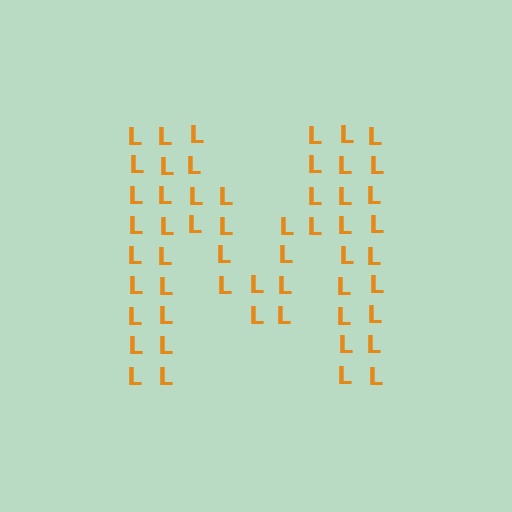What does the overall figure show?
The overall figure shows the letter M.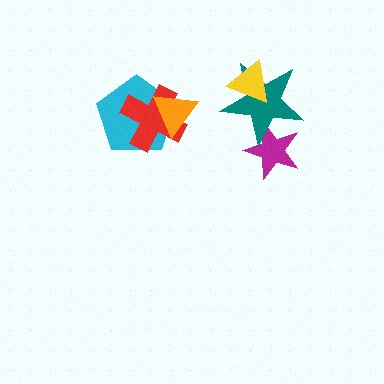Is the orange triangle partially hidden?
No, no other shape covers it.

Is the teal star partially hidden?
Yes, it is partially covered by another shape.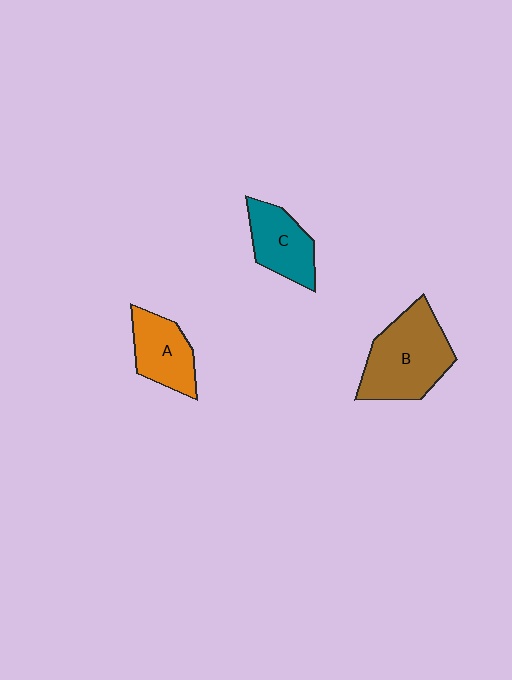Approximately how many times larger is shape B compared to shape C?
Approximately 1.6 times.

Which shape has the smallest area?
Shape A (orange).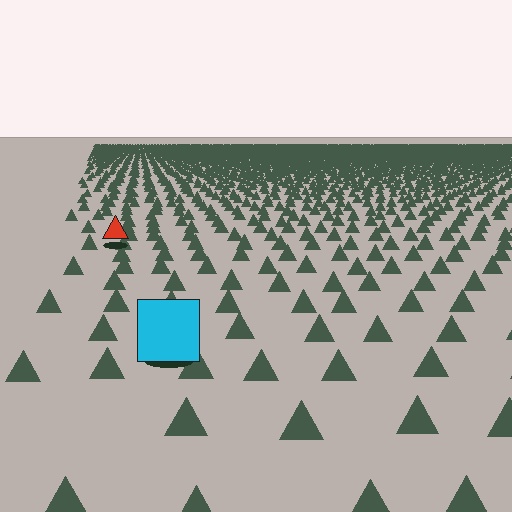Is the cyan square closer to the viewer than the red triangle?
Yes. The cyan square is closer — you can tell from the texture gradient: the ground texture is coarser near it.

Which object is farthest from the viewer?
The red triangle is farthest from the viewer. It appears smaller and the ground texture around it is denser.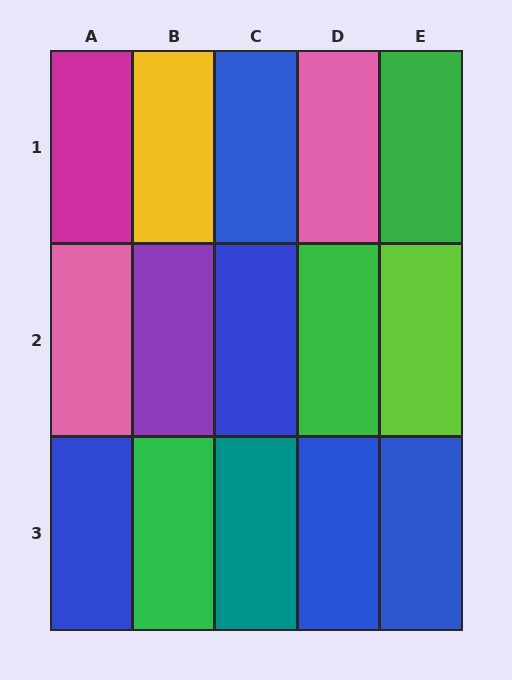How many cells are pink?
2 cells are pink.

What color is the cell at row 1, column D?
Pink.